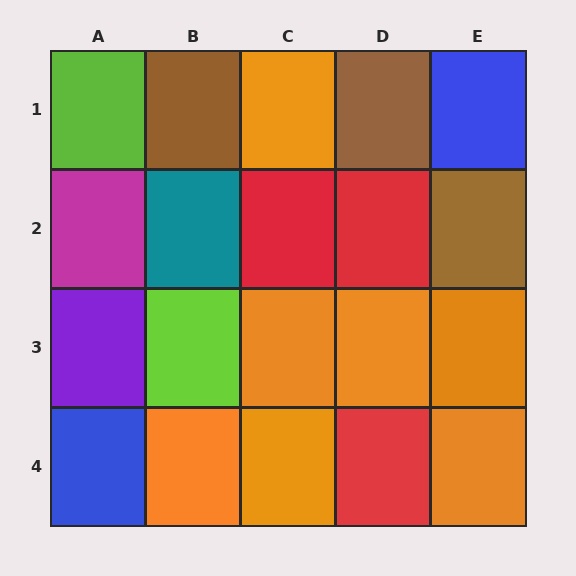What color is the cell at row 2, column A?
Magenta.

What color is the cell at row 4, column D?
Red.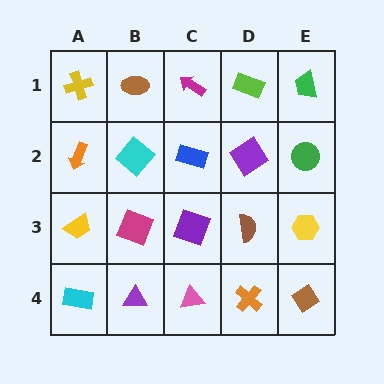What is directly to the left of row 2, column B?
An orange arrow.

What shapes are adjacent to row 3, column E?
A green circle (row 2, column E), a brown diamond (row 4, column E), a brown semicircle (row 3, column D).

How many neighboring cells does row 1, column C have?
3.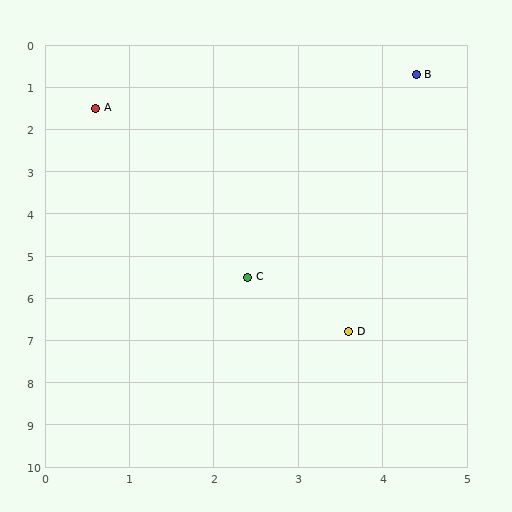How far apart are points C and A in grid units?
Points C and A are about 4.4 grid units apart.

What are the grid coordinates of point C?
Point C is at approximately (2.4, 5.5).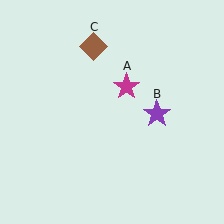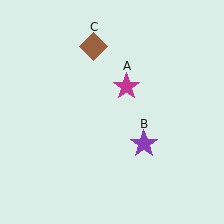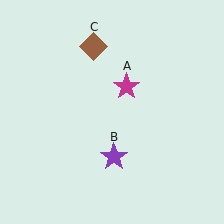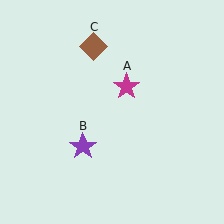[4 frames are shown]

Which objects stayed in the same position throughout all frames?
Magenta star (object A) and brown diamond (object C) remained stationary.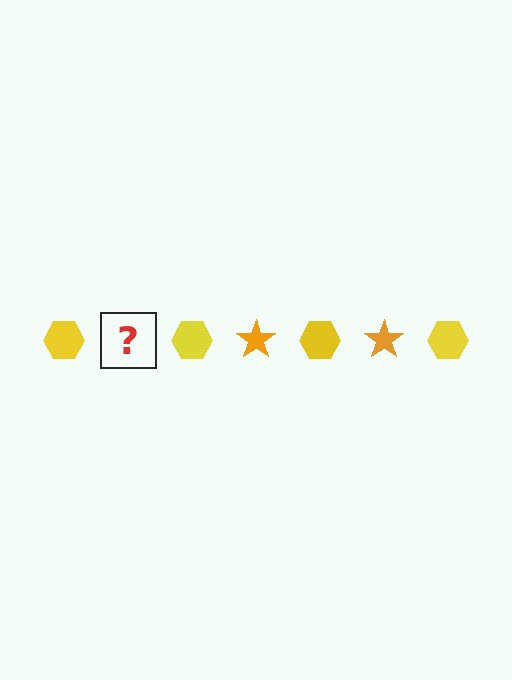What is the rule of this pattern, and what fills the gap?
The rule is that the pattern alternates between yellow hexagon and orange star. The gap should be filled with an orange star.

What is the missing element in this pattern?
The missing element is an orange star.